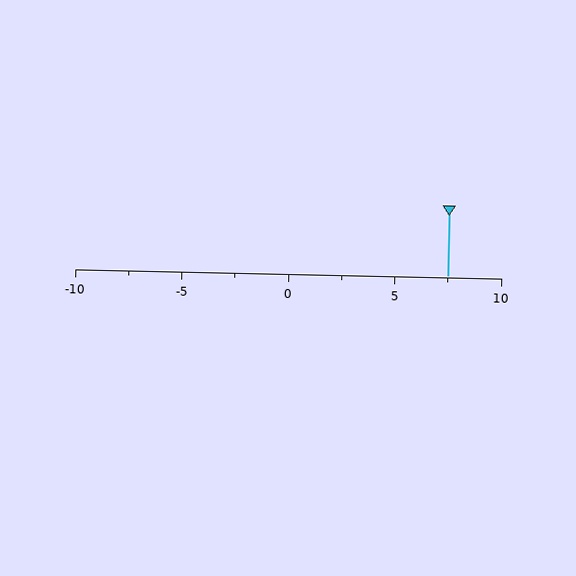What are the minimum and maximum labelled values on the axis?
The axis runs from -10 to 10.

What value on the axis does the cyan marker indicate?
The marker indicates approximately 7.5.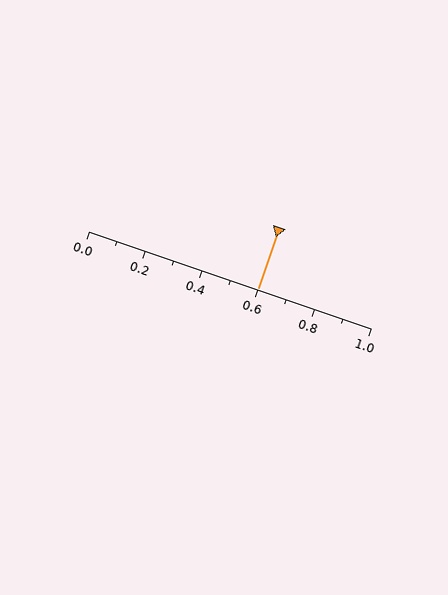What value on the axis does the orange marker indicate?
The marker indicates approximately 0.6.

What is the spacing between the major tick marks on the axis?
The major ticks are spaced 0.2 apart.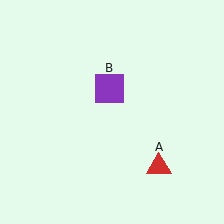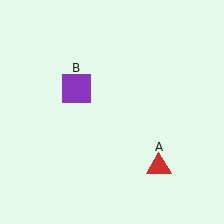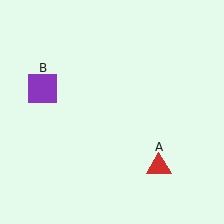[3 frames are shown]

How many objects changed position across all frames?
1 object changed position: purple square (object B).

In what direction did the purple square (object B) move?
The purple square (object B) moved left.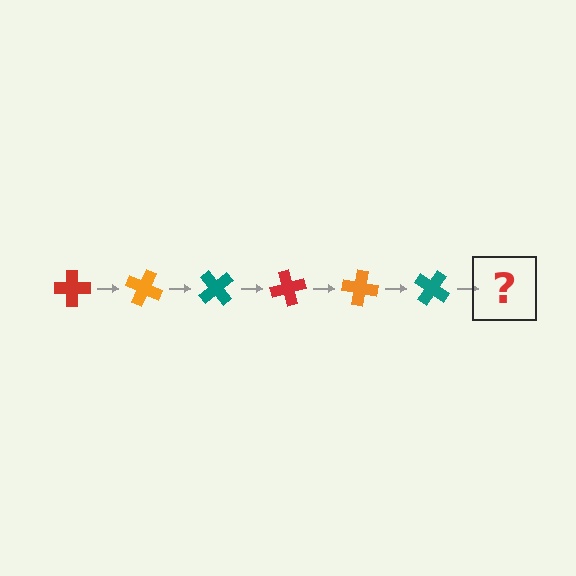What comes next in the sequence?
The next element should be a red cross, rotated 150 degrees from the start.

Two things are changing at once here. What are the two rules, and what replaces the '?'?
The two rules are that it rotates 25 degrees each step and the color cycles through red, orange, and teal. The '?' should be a red cross, rotated 150 degrees from the start.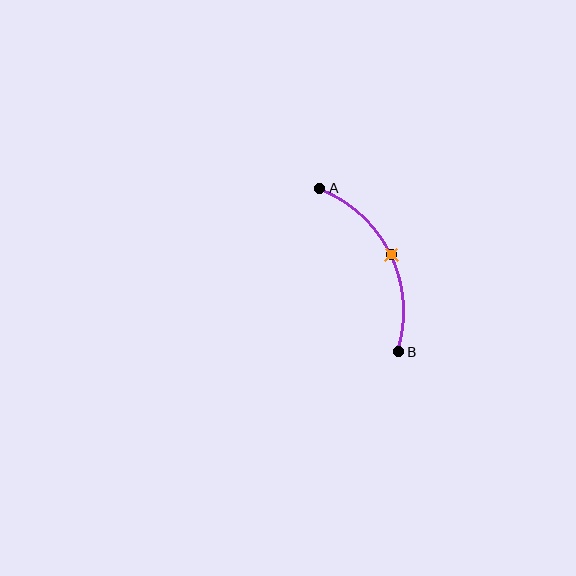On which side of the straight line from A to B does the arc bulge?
The arc bulges to the right of the straight line connecting A and B.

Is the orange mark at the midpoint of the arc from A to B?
Yes. The orange mark lies on the arc at equal arc-length from both A and B — it is the arc midpoint.